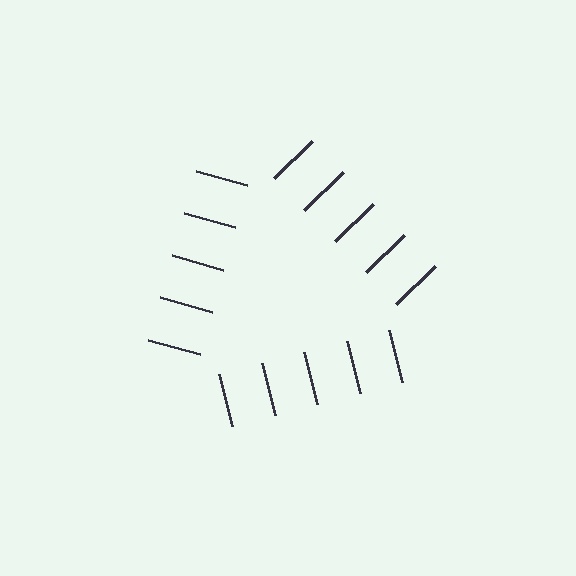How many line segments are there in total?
15 — 5 along each of the 3 edges.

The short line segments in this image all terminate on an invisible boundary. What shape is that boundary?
An illusory triangle — the line segments terminate on its edges but no continuous stroke is drawn.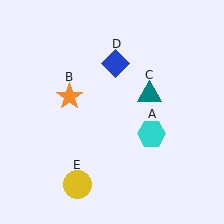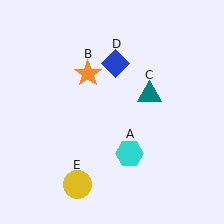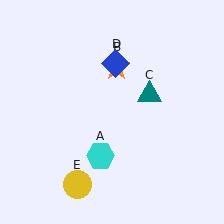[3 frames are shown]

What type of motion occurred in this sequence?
The cyan hexagon (object A), orange star (object B) rotated clockwise around the center of the scene.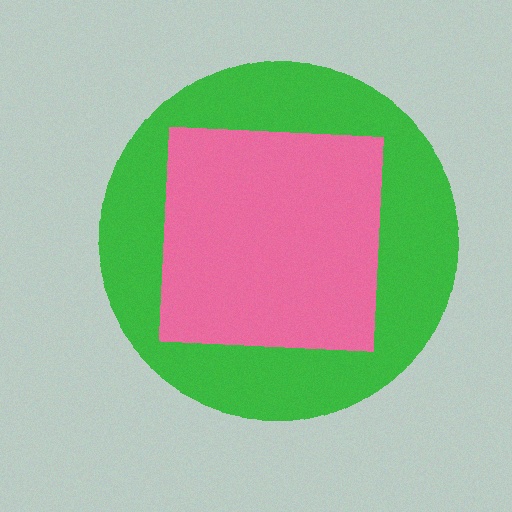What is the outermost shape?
The green circle.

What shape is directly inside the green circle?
The pink square.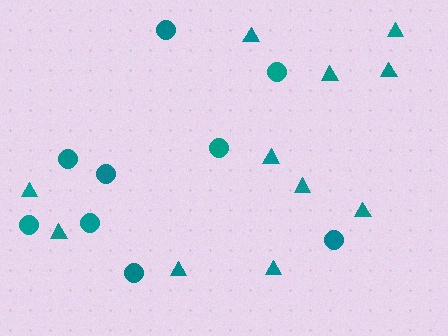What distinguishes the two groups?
There are 2 groups: one group of circles (9) and one group of triangles (11).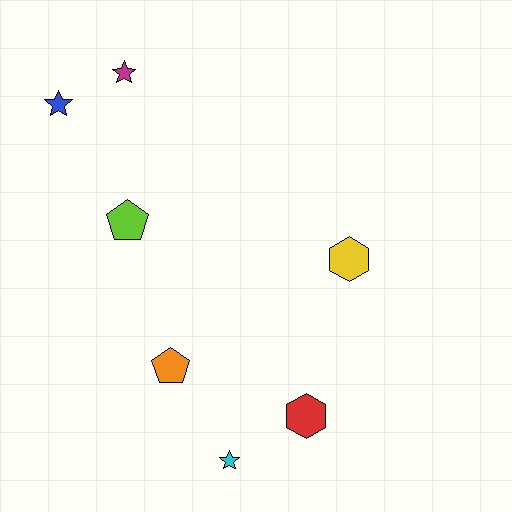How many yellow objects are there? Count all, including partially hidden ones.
There is 1 yellow object.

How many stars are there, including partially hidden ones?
There are 3 stars.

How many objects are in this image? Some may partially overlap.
There are 7 objects.